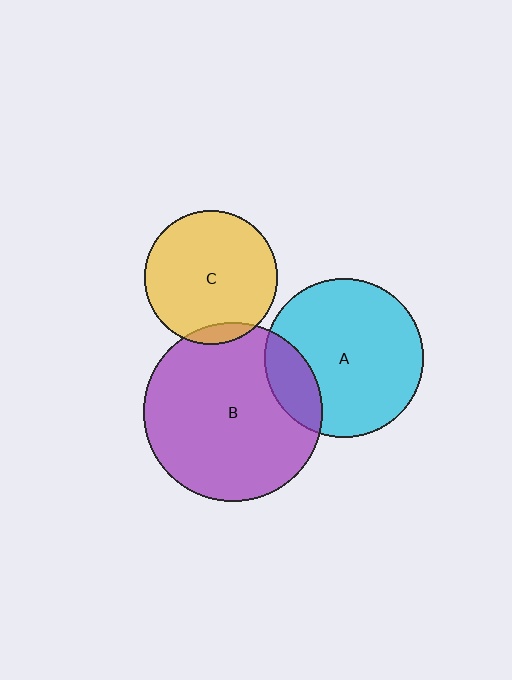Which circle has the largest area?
Circle B (purple).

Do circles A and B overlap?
Yes.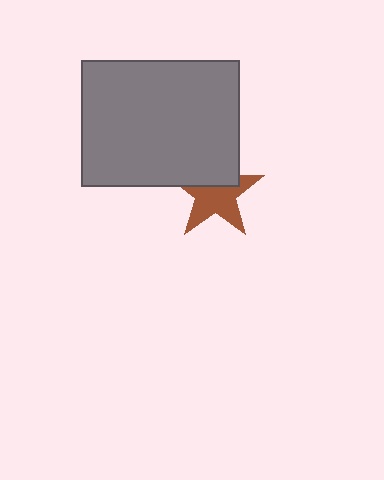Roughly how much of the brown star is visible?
About half of it is visible (roughly 61%).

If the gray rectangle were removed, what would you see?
You would see the complete brown star.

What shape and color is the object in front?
The object in front is a gray rectangle.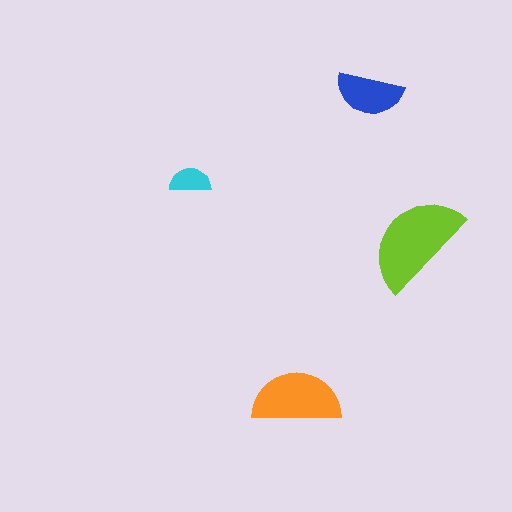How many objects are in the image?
There are 4 objects in the image.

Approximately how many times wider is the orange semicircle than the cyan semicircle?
About 2 times wider.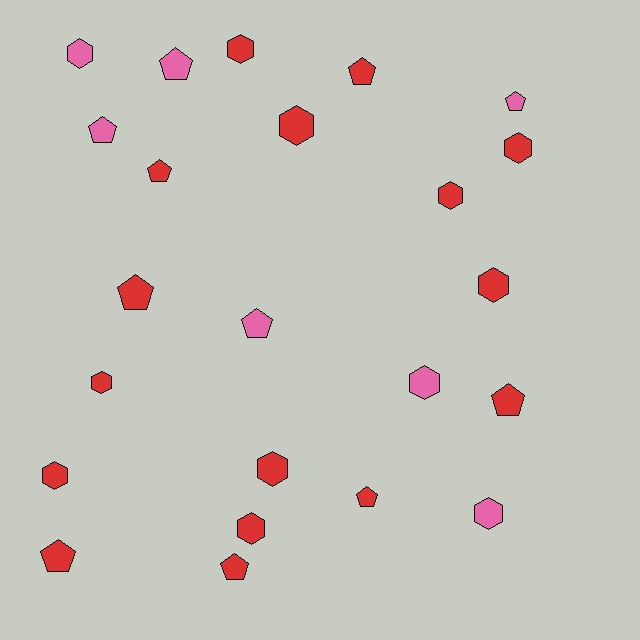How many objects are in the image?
There are 23 objects.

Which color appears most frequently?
Red, with 16 objects.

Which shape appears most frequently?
Hexagon, with 12 objects.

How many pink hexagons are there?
There are 3 pink hexagons.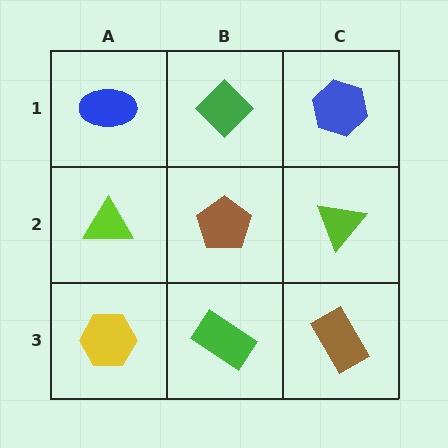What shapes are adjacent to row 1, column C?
A lime triangle (row 2, column C), a green diamond (row 1, column B).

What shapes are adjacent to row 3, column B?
A brown pentagon (row 2, column B), a yellow hexagon (row 3, column A), a brown rectangle (row 3, column C).